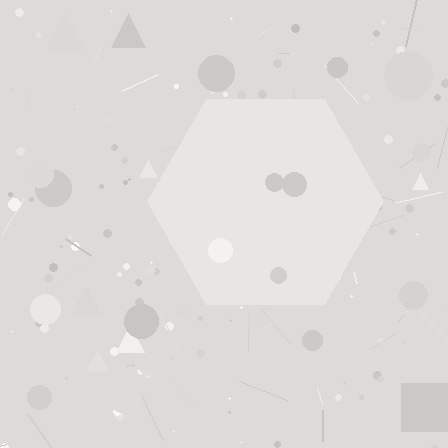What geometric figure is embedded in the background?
A hexagon is embedded in the background.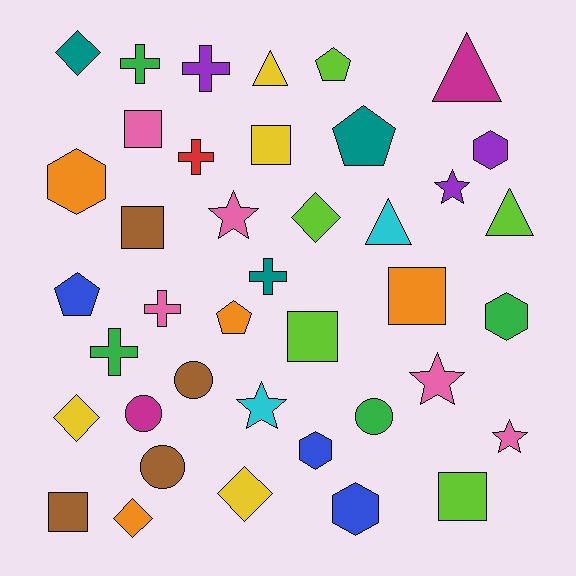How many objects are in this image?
There are 40 objects.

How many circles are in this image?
There are 4 circles.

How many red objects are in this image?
There is 1 red object.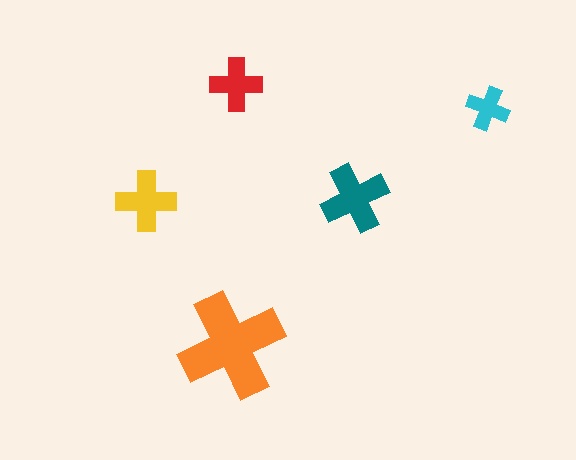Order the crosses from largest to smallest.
the orange one, the teal one, the yellow one, the red one, the cyan one.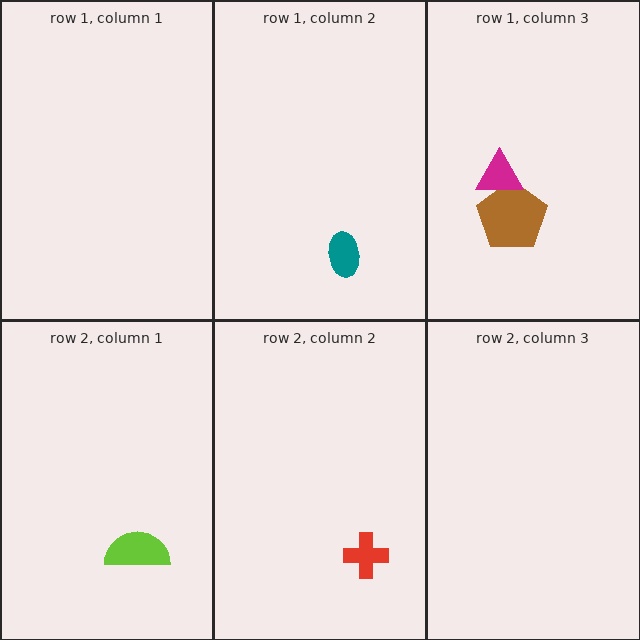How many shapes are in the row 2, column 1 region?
1.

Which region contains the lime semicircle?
The row 2, column 1 region.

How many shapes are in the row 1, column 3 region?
2.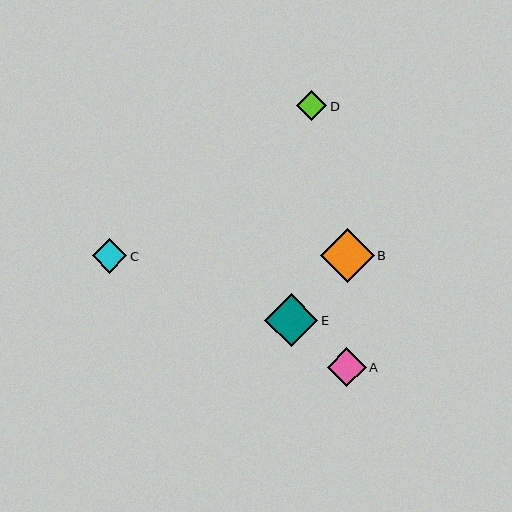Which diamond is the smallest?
Diamond D is the smallest with a size of approximately 30 pixels.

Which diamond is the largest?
Diamond B is the largest with a size of approximately 54 pixels.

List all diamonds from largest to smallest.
From largest to smallest: B, E, A, C, D.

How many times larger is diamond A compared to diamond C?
Diamond A is approximately 1.1 times the size of diamond C.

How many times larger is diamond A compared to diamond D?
Diamond A is approximately 1.3 times the size of diamond D.